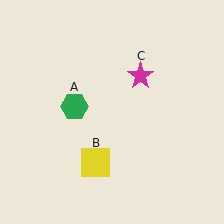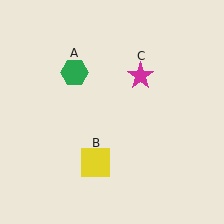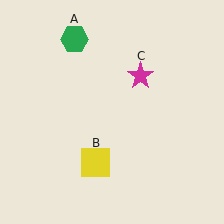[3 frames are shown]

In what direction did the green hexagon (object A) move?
The green hexagon (object A) moved up.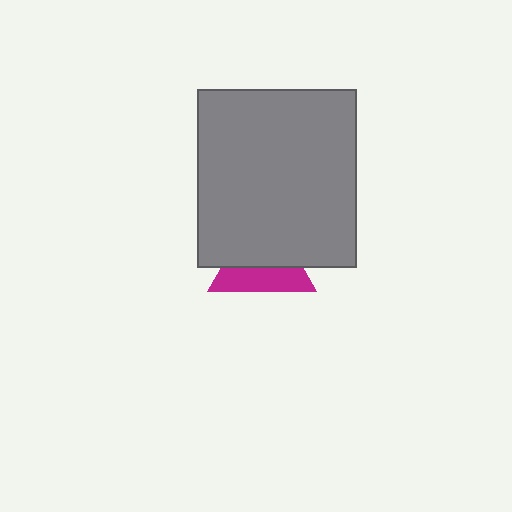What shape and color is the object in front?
The object in front is a gray rectangle.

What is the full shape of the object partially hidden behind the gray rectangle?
The partially hidden object is a magenta triangle.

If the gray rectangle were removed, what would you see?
You would see the complete magenta triangle.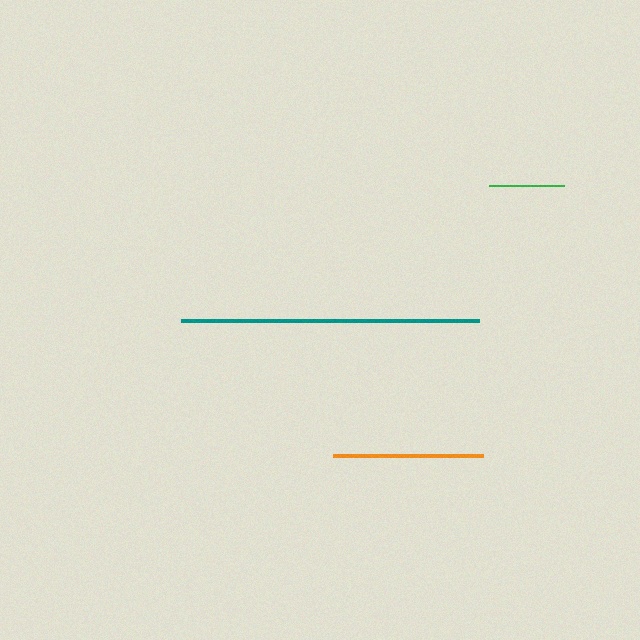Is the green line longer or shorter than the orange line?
The orange line is longer than the green line.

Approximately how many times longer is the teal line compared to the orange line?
The teal line is approximately 2.0 times the length of the orange line.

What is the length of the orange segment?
The orange segment is approximately 150 pixels long.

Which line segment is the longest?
The teal line is the longest at approximately 298 pixels.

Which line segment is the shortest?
The green line is the shortest at approximately 75 pixels.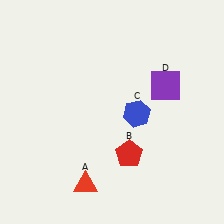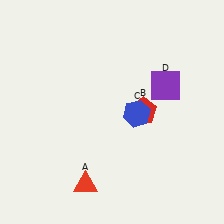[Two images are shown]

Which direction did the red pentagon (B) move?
The red pentagon (B) moved up.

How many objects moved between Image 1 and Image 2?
1 object moved between the two images.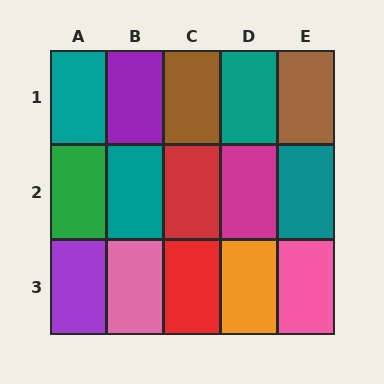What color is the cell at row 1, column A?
Teal.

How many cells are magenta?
1 cell is magenta.